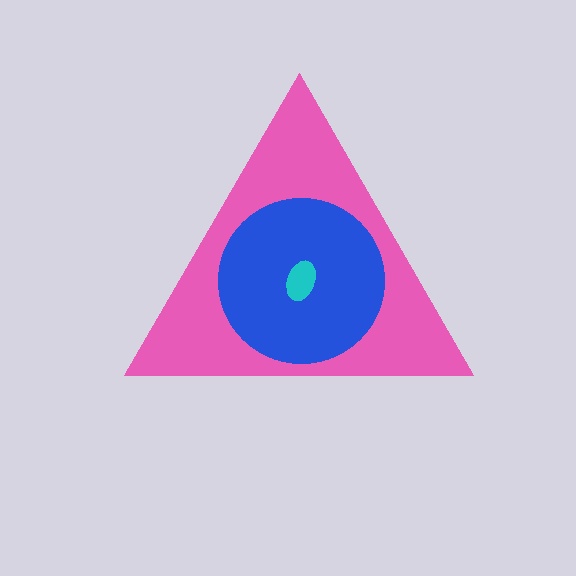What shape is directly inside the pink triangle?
The blue circle.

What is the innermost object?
The cyan ellipse.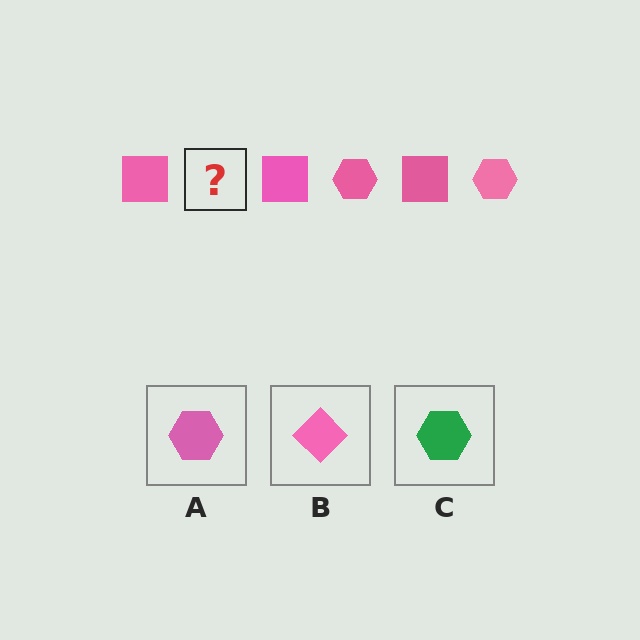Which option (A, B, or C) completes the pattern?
A.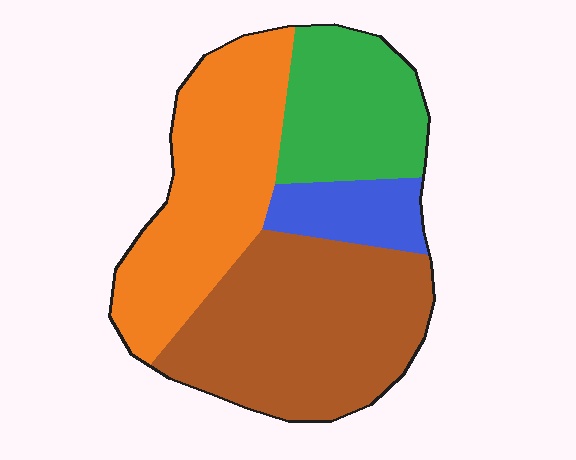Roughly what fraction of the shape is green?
Green covers about 20% of the shape.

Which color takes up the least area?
Blue, at roughly 10%.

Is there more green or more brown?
Brown.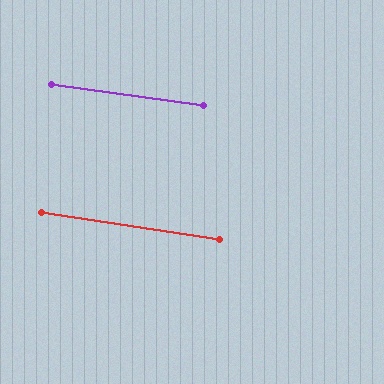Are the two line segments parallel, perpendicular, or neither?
Parallel — their directions differ by only 0.7°.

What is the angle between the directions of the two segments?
Approximately 1 degree.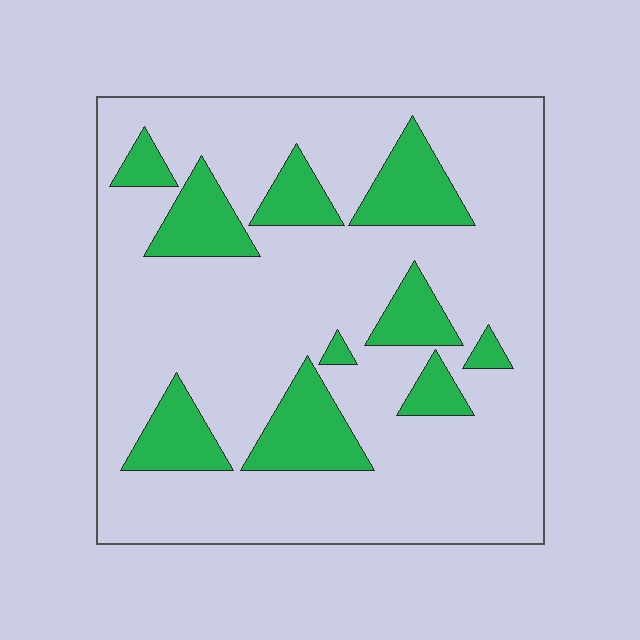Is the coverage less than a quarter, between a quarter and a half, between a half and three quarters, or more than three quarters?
Less than a quarter.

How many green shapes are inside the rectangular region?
10.